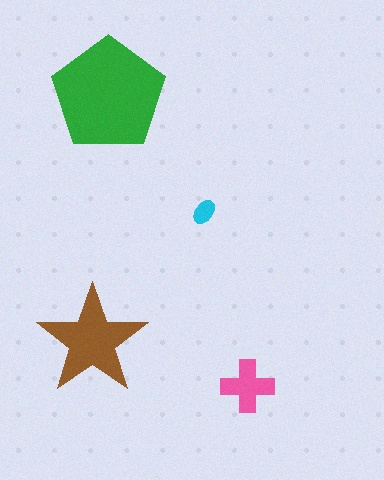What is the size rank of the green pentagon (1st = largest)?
1st.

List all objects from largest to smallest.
The green pentagon, the brown star, the pink cross, the cyan ellipse.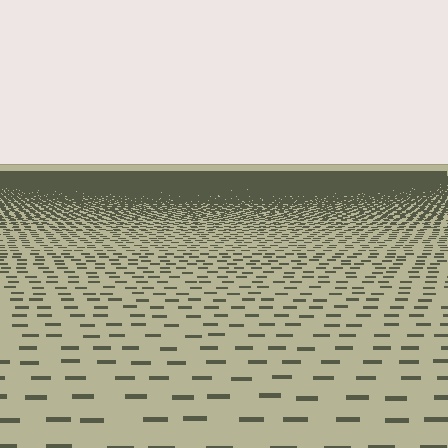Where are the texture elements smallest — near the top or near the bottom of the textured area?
Near the top.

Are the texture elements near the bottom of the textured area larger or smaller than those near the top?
Larger. Near the bottom, elements are closer to the viewer and appear at a bigger on-screen size.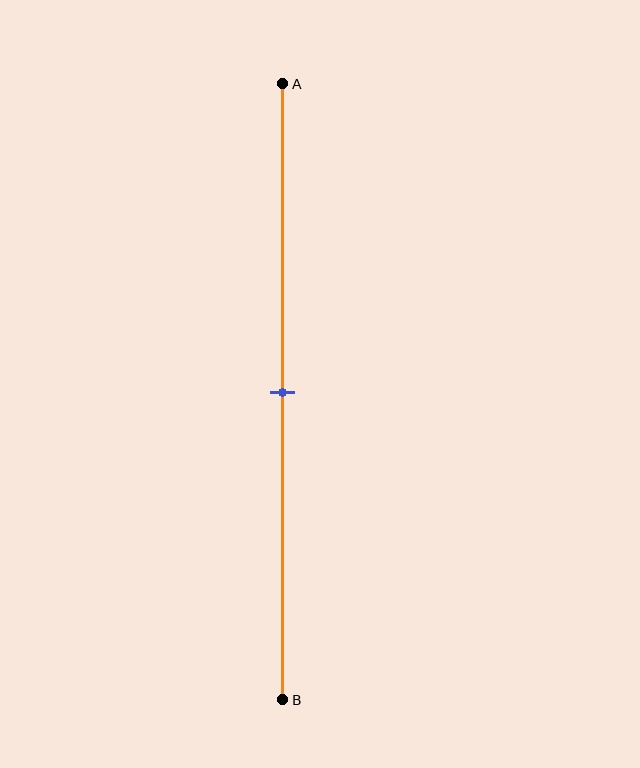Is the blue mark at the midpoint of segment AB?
Yes, the mark is approximately at the midpoint.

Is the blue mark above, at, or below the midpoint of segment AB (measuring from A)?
The blue mark is approximately at the midpoint of segment AB.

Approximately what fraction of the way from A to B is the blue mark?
The blue mark is approximately 50% of the way from A to B.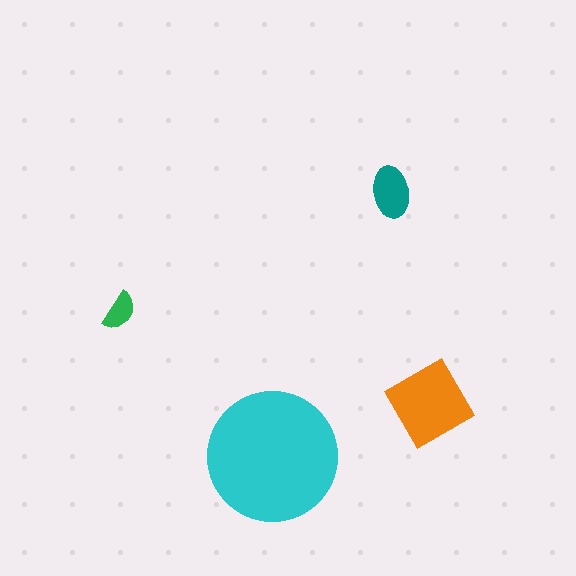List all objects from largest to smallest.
The cyan circle, the orange diamond, the teal ellipse, the green semicircle.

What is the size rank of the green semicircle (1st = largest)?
4th.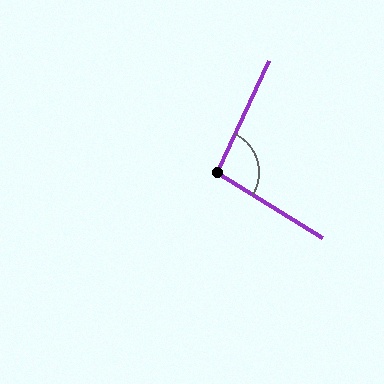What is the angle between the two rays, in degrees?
Approximately 97 degrees.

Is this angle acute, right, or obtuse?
It is obtuse.